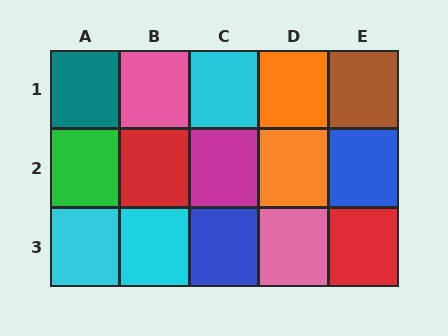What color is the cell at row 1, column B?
Pink.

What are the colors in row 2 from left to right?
Green, red, magenta, orange, blue.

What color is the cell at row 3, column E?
Red.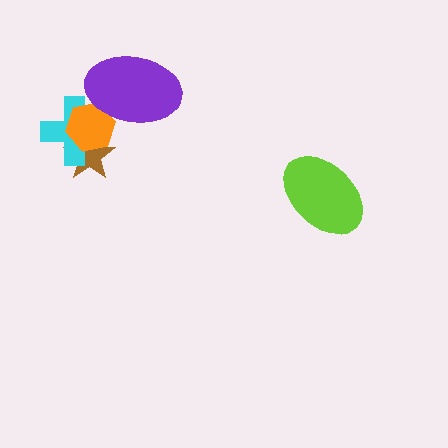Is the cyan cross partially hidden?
Yes, it is partially covered by another shape.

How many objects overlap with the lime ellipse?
0 objects overlap with the lime ellipse.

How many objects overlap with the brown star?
2 objects overlap with the brown star.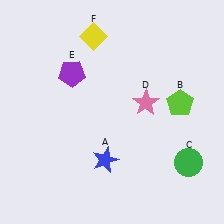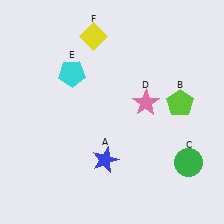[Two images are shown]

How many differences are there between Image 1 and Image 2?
There is 1 difference between the two images.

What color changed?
The pentagon (E) changed from purple in Image 1 to cyan in Image 2.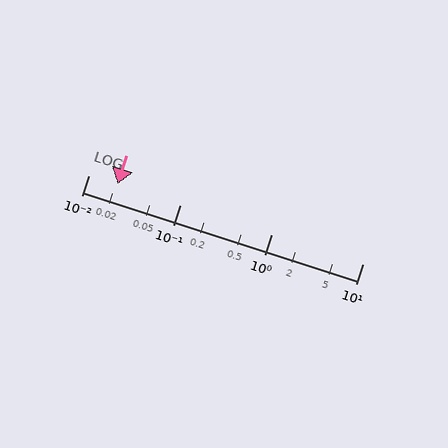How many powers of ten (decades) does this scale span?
The scale spans 3 decades, from 0.01 to 10.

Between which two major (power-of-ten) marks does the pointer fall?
The pointer is between 0.01 and 0.1.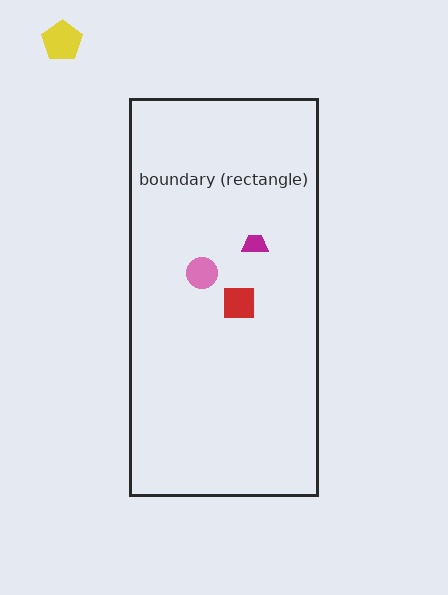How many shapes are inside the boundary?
3 inside, 1 outside.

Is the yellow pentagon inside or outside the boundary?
Outside.